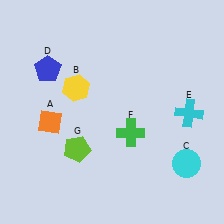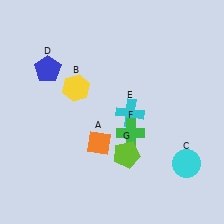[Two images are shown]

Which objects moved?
The objects that moved are: the orange diamond (A), the cyan cross (E), the lime pentagon (G).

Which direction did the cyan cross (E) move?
The cyan cross (E) moved left.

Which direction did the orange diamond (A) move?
The orange diamond (A) moved right.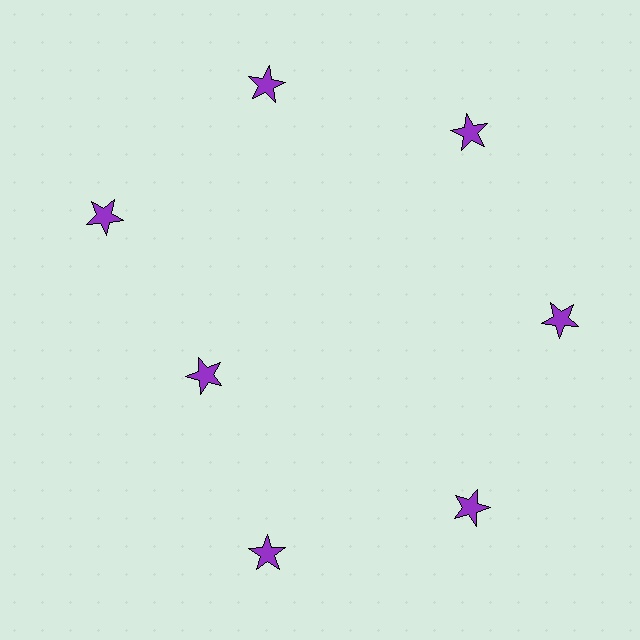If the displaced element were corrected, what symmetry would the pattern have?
It would have 7-fold rotational symmetry — the pattern would map onto itself every 51 degrees.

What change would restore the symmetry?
The symmetry would be restored by moving it outward, back onto the ring so that all 7 stars sit at equal angles and equal distance from the center.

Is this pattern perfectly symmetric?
No. The 7 purple stars are arranged in a ring, but one element near the 8 o'clock position is pulled inward toward the center, breaking the 7-fold rotational symmetry.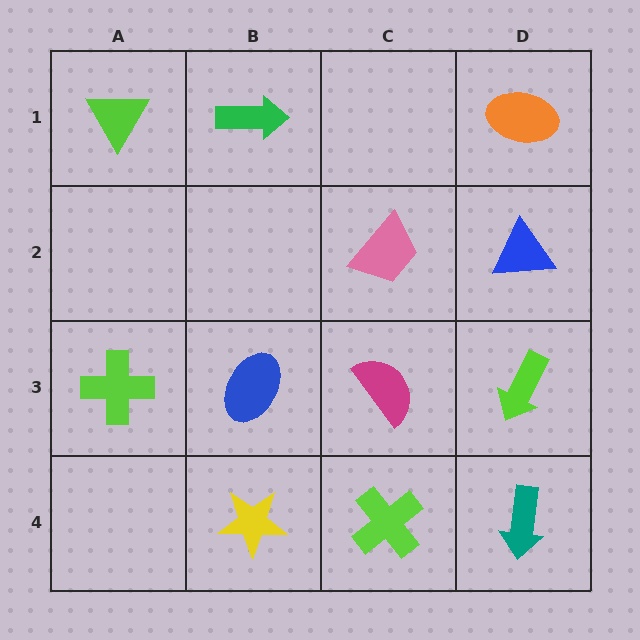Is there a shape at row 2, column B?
No, that cell is empty.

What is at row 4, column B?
A yellow star.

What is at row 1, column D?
An orange ellipse.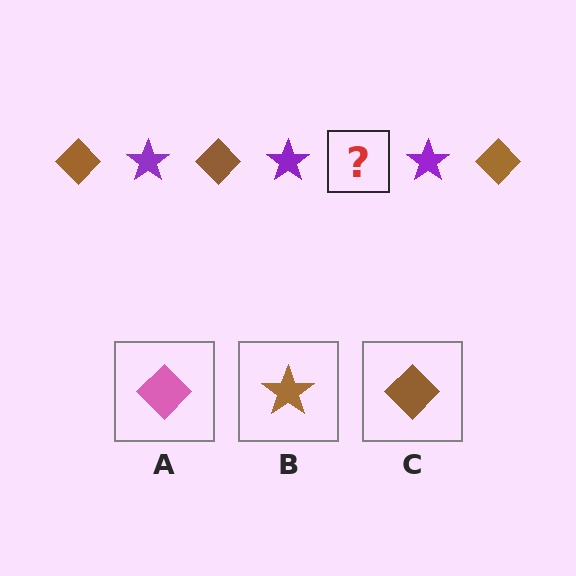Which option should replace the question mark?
Option C.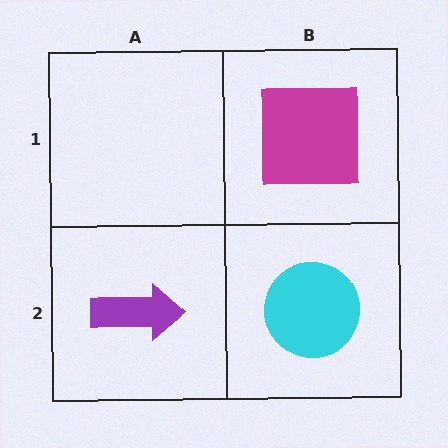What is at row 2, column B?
A cyan circle.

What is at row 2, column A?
A purple arrow.